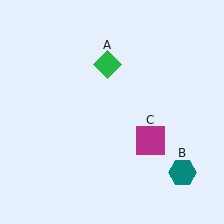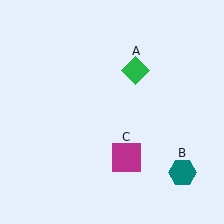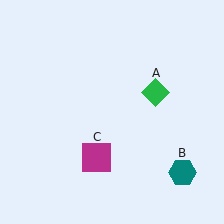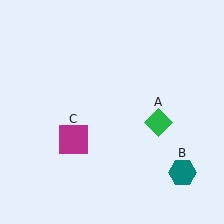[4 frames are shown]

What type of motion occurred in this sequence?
The green diamond (object A), magenta square (object C) rotated clockwise around the center of the scene.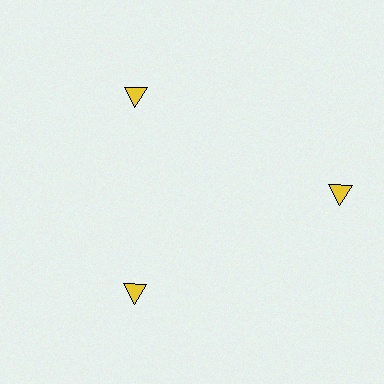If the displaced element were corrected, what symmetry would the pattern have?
It would have 3-fold rotational symmetry — the pattern would map onto itself every 120 degrees.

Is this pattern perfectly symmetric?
No. The 3 yellow triangles are arranged in a ring, but one element near the 3 o'clock position is pushed outward from the center, breaking the 3-fold rotational symmetry.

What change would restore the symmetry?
The symmetry would be restored by moving it inward, back onto the ring so that all 3 triangles sit at equal angles and equal distance from the center.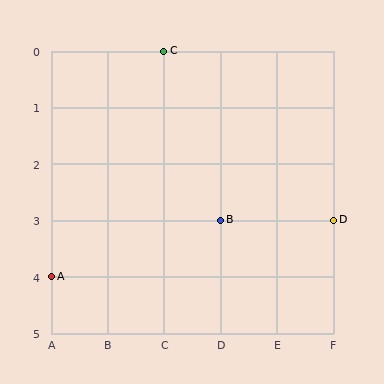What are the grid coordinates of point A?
Point A is at grid coordinates (A, 4).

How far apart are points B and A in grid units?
Points B and A are 3 columns and 1 row apart (about 3.2 grid units diagonally).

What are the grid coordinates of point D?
Point D is at grid coordinates (F, 3).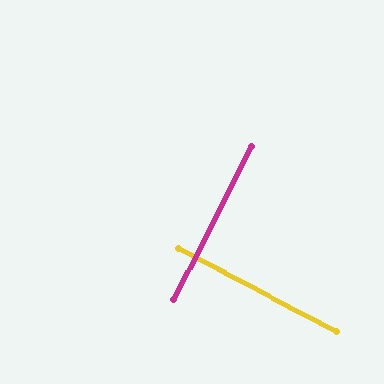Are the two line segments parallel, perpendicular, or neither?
Perpendicular — they meet at approximately 89°.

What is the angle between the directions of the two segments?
Approximately 89 degrees.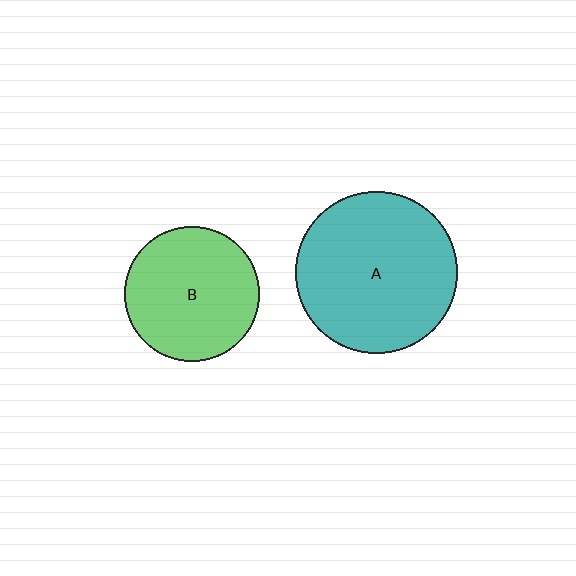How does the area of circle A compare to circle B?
Approximately 1.4 times.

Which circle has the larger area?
Circle A (teal).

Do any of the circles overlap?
No, none of the circles overlap.